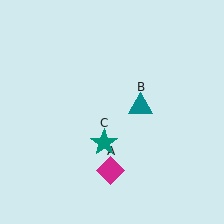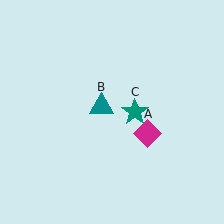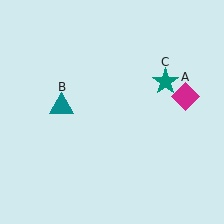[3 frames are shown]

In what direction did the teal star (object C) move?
The teal star (object C) moved up and to the right.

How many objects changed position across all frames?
3 objects changed position: magenta diamond (object A), teal triangle (object B), teal star (object C).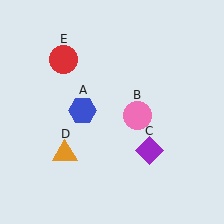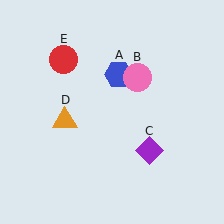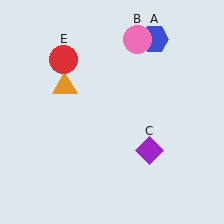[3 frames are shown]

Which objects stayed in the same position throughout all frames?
Purple diamond (object C) and red circle (object E) remained stationary.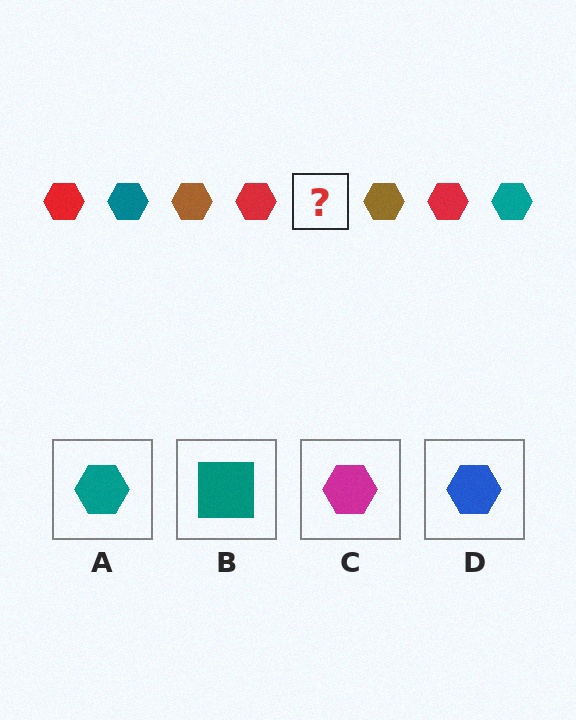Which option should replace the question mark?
Option A.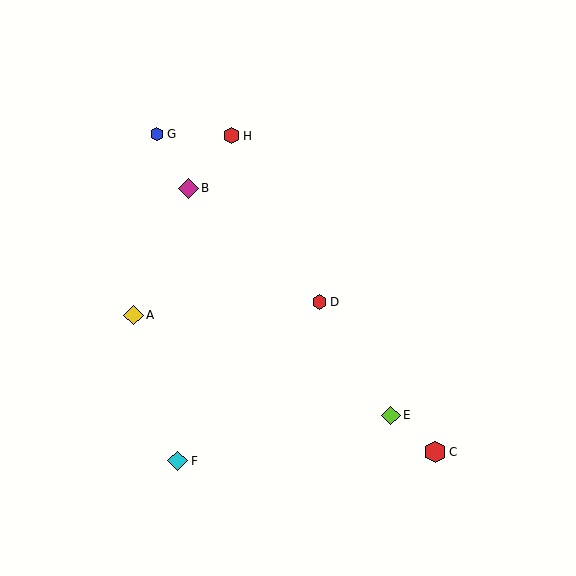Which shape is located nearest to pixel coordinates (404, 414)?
The lime diamond (labeled E) at (391, 415) is nearest to that location.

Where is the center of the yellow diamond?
The center of the yellow diamond is at (133, 315).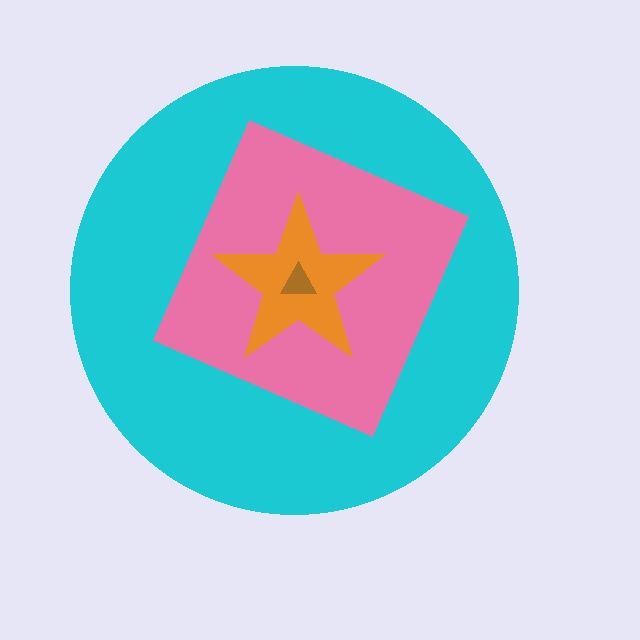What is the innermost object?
The brown triangle.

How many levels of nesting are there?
4.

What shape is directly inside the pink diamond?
The orange star.